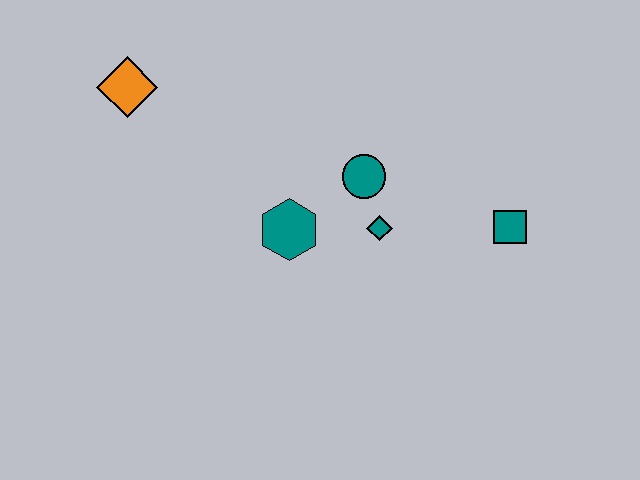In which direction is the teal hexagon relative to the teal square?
The teal hexagon is to the left of the teal square.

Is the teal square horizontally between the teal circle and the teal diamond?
No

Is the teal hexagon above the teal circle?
No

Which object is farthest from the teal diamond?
The orange diamond is farthest from the teal diamond.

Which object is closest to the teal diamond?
The teal circle is closest to the teal diamond.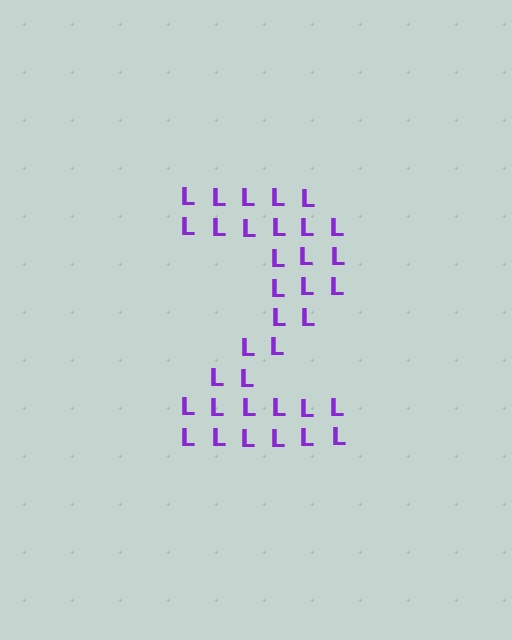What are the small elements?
The small elements are letter L's.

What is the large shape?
The large shape is the digit 2.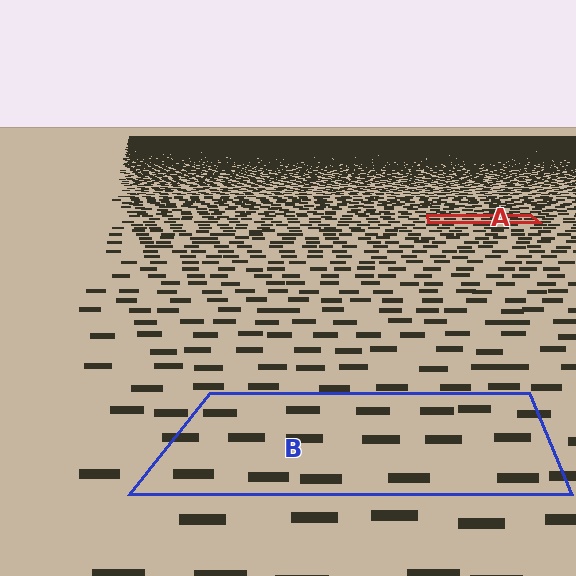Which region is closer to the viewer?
Region B is closer. The texture elements there are larger and more spread out.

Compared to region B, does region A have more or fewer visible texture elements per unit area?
Region A has more texture elements per unit area — they are packed more densely because it is farther away.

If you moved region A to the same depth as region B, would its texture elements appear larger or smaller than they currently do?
They would appear larger. At a closer depth, the same texture elements are projected at a bigger on-screen size.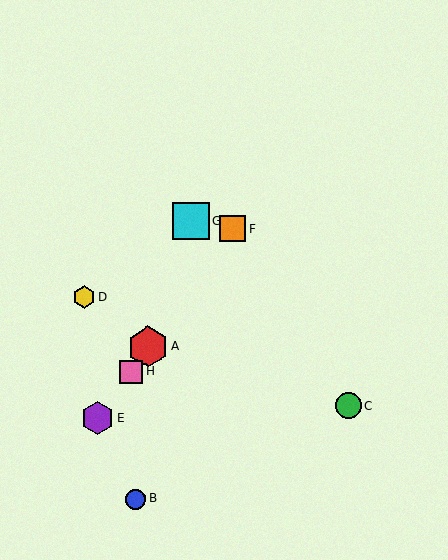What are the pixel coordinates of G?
Object G is at (190, 221).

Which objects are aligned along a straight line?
Objects A, E, F, H are aligned along a straight line.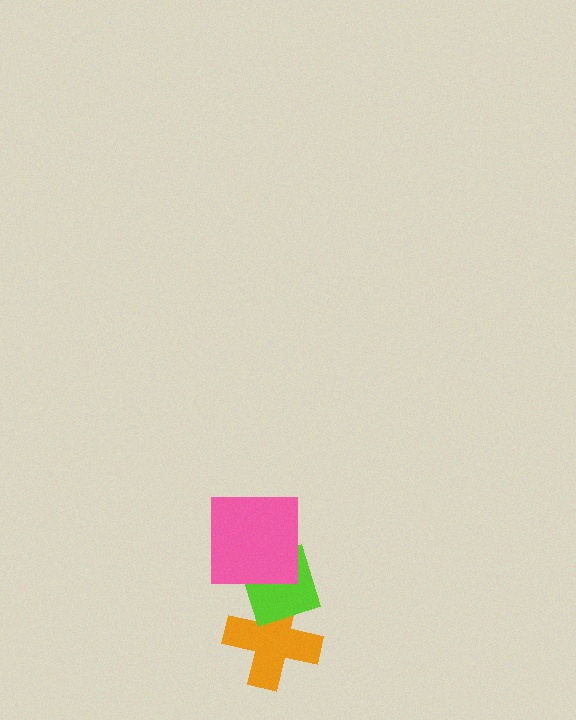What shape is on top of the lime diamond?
The pink square is on top of the lime diamond.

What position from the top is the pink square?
The pink square is 1st from the top.